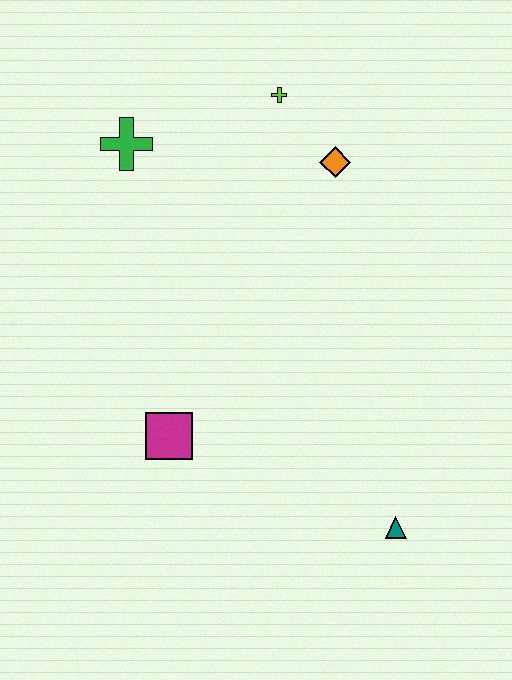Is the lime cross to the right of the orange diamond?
No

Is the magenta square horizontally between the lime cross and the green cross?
Yes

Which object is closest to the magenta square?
The teal triangle is closest to the magenta square.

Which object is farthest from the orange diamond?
The teal triangle is farthest from the orange diamond.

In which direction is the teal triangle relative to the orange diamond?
The teal triangle is below the orange diamond.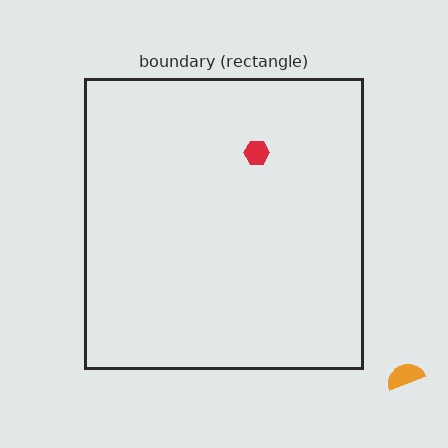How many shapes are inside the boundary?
1 inside, 1 outside.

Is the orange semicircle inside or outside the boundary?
Outside.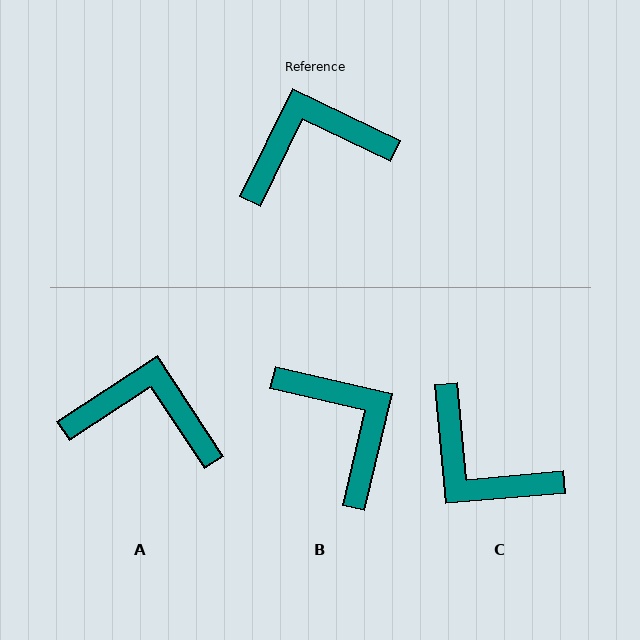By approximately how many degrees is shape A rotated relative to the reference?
Approximately 31 degrees clockwise.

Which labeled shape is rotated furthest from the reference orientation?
C, about 121 degrees away.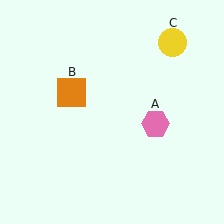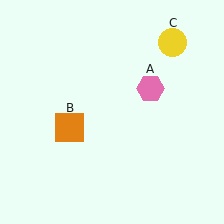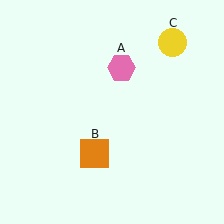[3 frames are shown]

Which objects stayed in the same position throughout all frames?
Yellow circle (object C) remained stationary.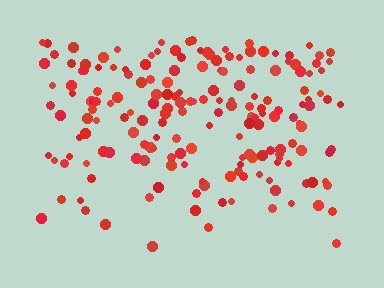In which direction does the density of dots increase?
From bottom to top, with the top side densest.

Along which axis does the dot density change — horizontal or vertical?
Vertical.